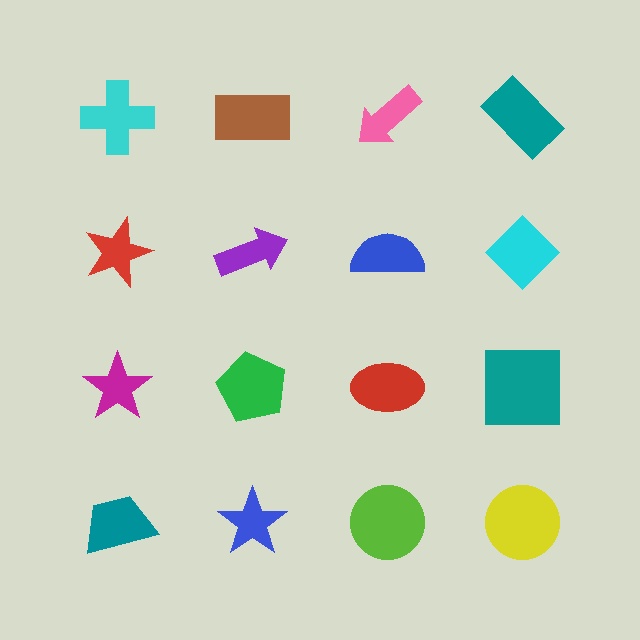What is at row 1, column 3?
A pink arrow.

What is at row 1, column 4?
A teal rectangle.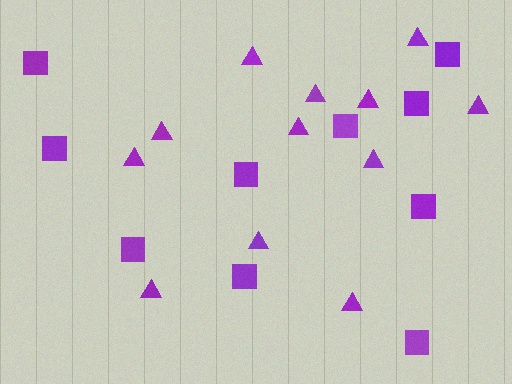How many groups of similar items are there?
There are 2 groups: one group of squares (10) and one group of triangles (12).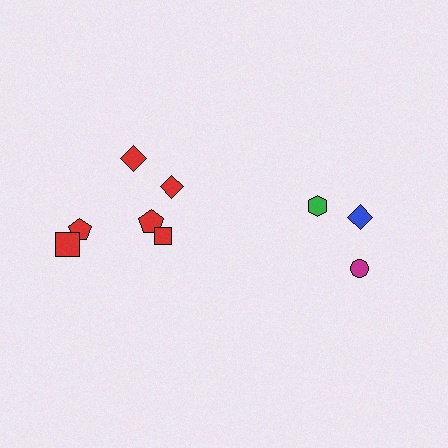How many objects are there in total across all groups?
There are 9 objects.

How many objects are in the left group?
There are 6 objects.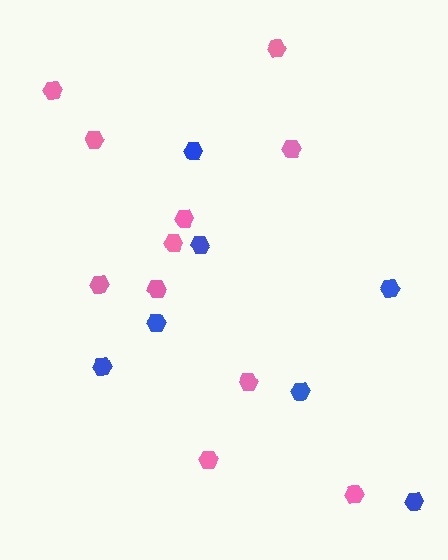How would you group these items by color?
There are 2 groups: one group of pink hexagons (11) and one group of blue hexagons (7).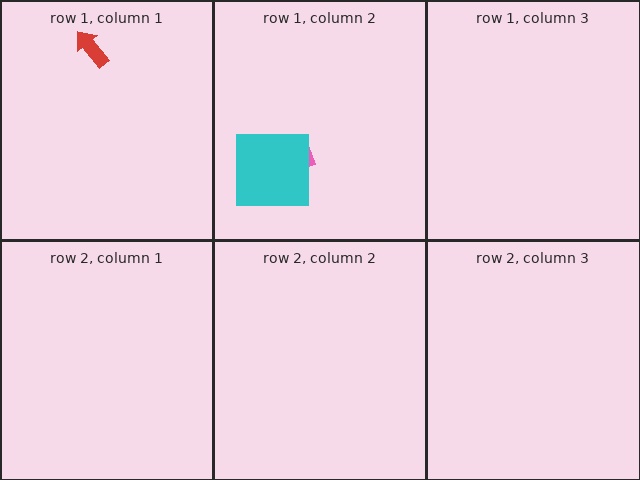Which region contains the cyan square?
The row 1, column 2 region.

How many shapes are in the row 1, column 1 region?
1.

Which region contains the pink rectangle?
The row 1, column 2 region.